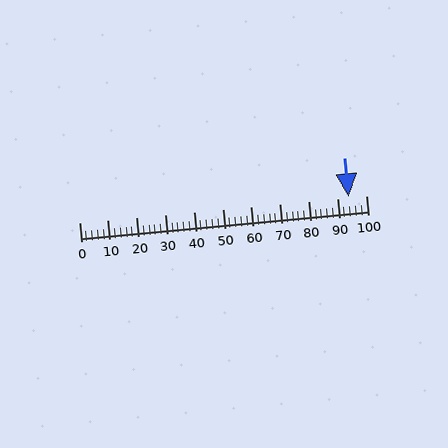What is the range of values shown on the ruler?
The ruler shows values from 0 to 100.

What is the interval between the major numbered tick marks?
The major tick marks are spaced 10 units apart.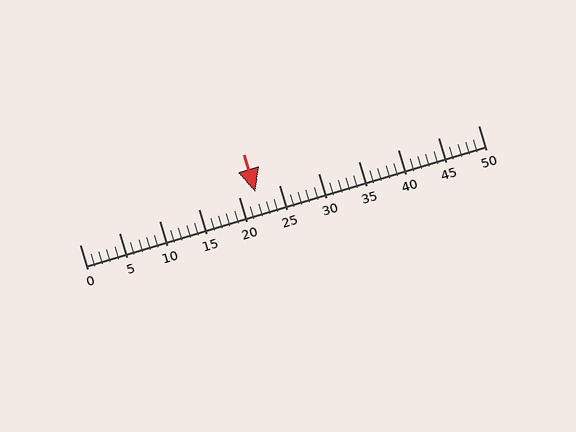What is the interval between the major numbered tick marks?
The major tick marks are spaced 5 units apart.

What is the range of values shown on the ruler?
The ruler shows values from 0 to 50.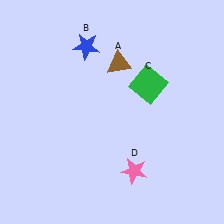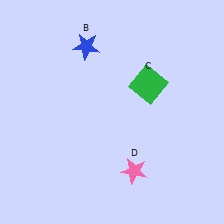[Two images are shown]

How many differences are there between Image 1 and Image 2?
There is 1 difference between the two images.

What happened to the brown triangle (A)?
The brown triangle (A) was removed in Image 2. It was in the top-right area of Image 1.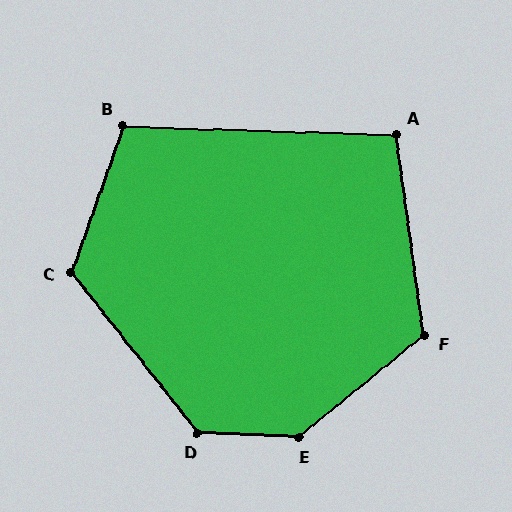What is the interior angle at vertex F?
Approximately 121 degrees (obtuse).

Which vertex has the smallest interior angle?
A, at approximately 100 degrees.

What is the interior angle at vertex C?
Approximately 122 degrees (obtuse).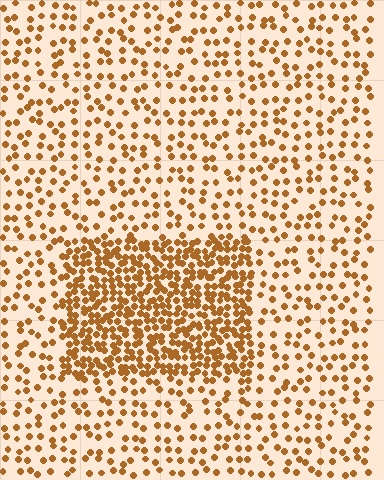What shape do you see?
I see a rectangle.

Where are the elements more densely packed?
The elements are more densely packed inside the rectangle boundary.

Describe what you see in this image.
The image contains small brown elements arranged at two different densities. A rectangle-shaped region is visible where the elements are more densely packed than the surrounding area.